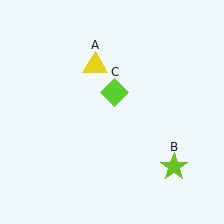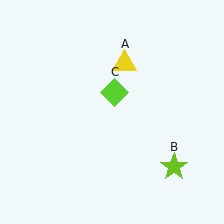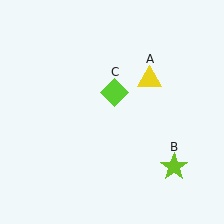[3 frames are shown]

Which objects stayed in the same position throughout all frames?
Lime star (object B) and lime diamond (object C) remained stationary.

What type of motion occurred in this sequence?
The yellow triangle (object A) rotated clockwise around the center of the scene.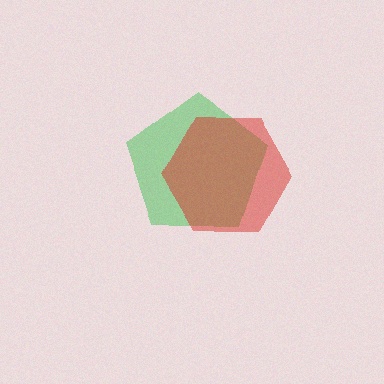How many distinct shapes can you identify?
There are 2 distinct shapes: a green pentagon, a red hexagon.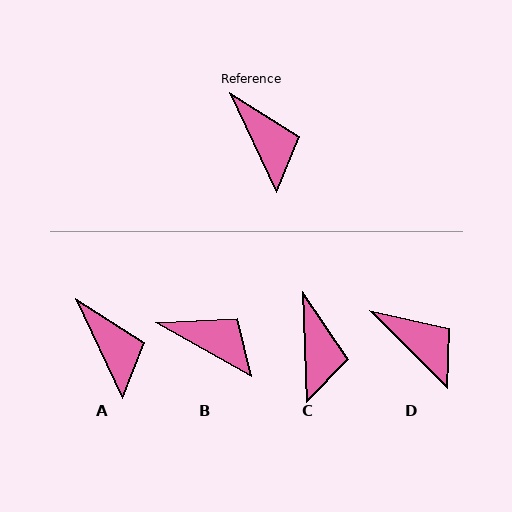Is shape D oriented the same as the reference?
No, it is off by about 20 degrees.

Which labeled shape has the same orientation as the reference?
A.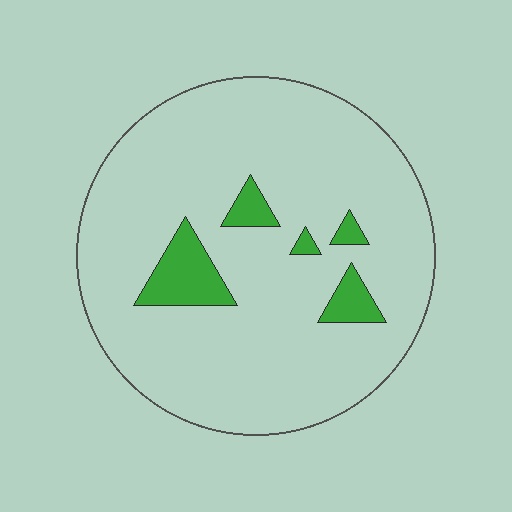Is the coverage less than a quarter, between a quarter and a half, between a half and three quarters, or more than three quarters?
Less than a quarter.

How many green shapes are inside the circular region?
5.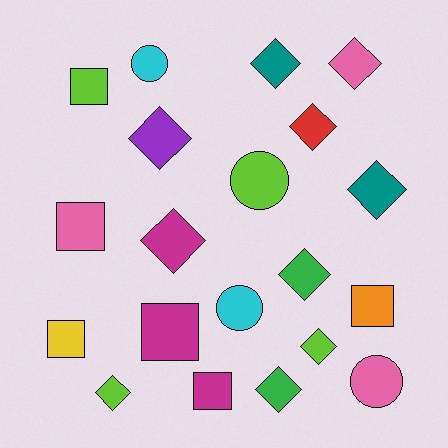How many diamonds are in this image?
There are 10 diamonds.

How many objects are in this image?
There are 20 objects.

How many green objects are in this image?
There are 2 green objects.